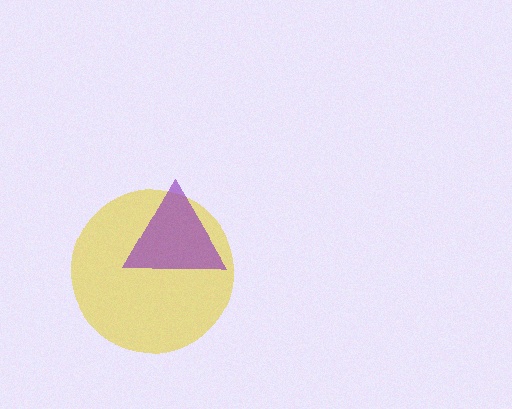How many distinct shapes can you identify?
There are 2 distinct shapes: a yellow circle, a purple triangle.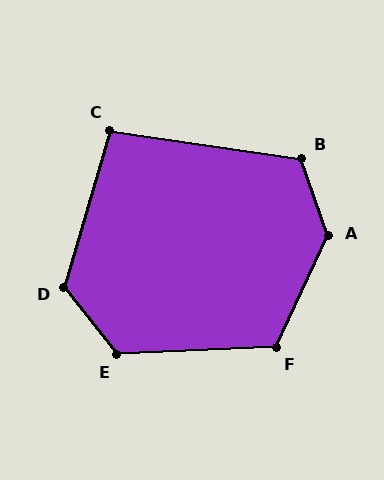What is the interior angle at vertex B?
Approximately 118 degrees (obtuse).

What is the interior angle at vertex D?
Approximately 125 degrees (obtuse).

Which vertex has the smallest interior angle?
C, at approximately 98 degrees.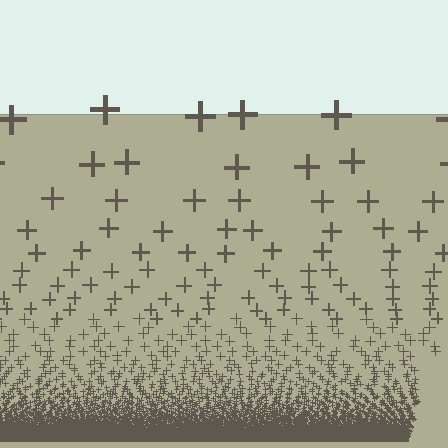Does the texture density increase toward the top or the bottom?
Density increases toward the bottom.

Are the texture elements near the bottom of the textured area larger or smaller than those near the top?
Smaller. The gradient is inverted — elements near the bottom are smaller and denser.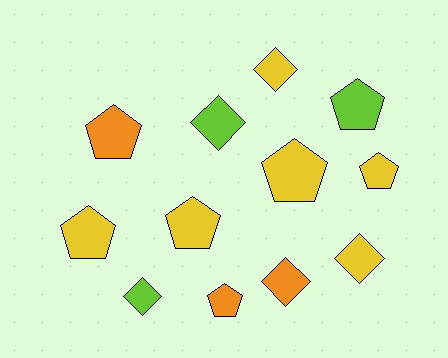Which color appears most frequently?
Yellow, with 6 objects.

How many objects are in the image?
There are 12 objects.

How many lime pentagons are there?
There is 1 lime pentagon.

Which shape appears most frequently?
Pentagon, with 7 objects.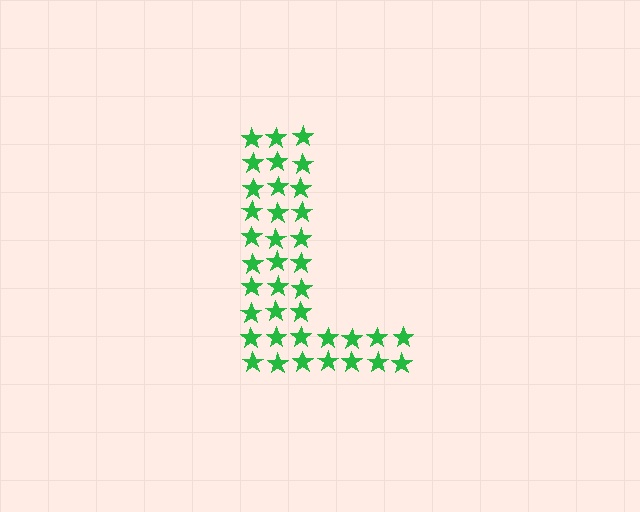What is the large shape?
The large shape is the letter L.